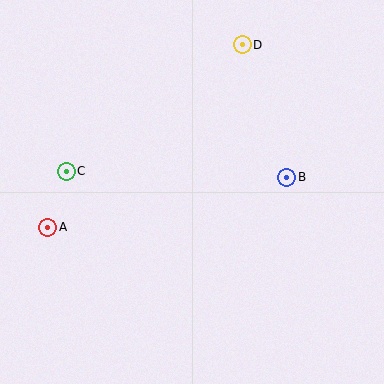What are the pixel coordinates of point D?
Point D is at (242, 45).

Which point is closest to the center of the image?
Point B at (287, 177) is closest to the center.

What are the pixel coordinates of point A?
Point A is at (48, 227).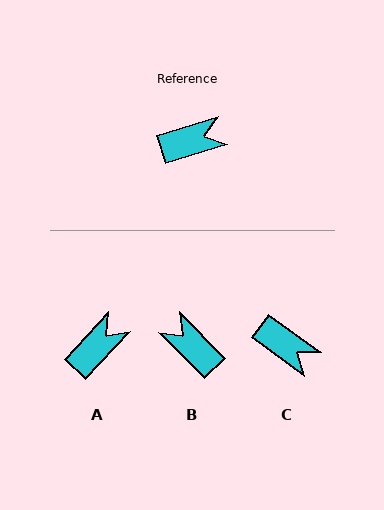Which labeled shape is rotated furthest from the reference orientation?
B, about 117 degrees away.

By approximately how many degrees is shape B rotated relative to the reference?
Approximately 117 degrees counter-clockwise.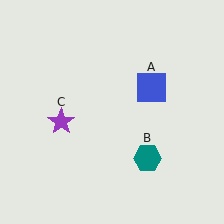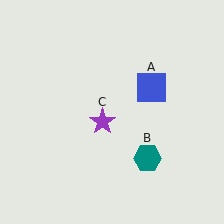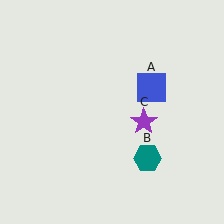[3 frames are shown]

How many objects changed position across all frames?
1 object changed position: purple star (object C).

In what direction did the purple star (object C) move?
The purple star (object C) moved right.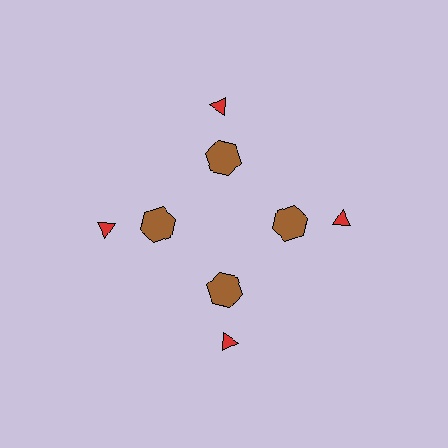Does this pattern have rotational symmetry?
Yes, this pattern has 4-fold rotational symmetry. It looks the same after rotating 90 degrees around the center.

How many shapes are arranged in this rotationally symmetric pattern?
There are 8 shapes, arranged in 4 groups of 2.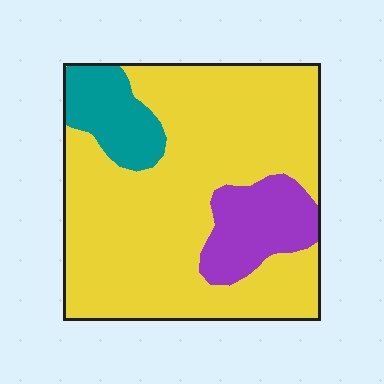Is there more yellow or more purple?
Yellow.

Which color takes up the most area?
Yellow, at roughly 75%.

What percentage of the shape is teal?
Teal covers roughly 10% of the shape.